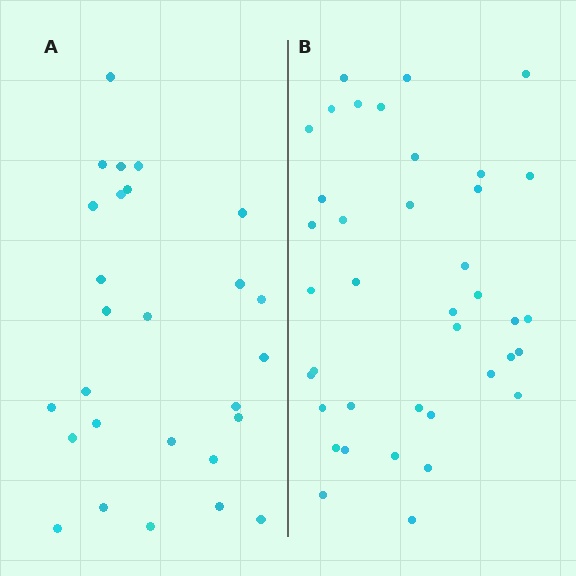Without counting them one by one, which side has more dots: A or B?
Region B (the right region) has more dots.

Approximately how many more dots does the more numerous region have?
Region B has roughly 12 or so more dots than region A.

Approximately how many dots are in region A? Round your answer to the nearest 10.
About 30 dots. (The exact count is 27, which rounds to 30.)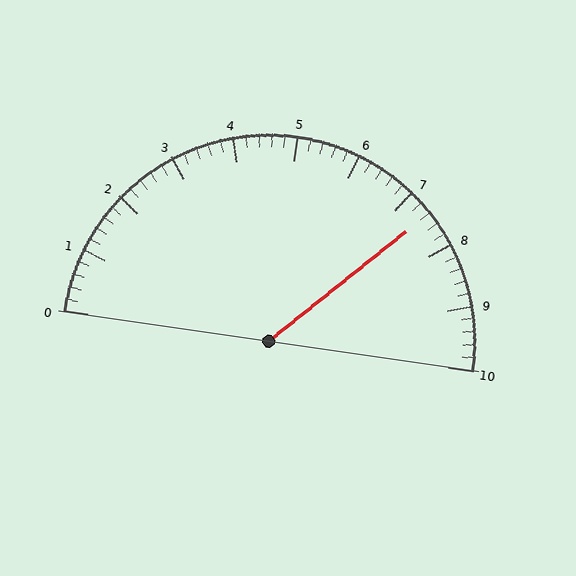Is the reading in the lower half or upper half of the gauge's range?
The reading is in the upper half of the range (0 to 10).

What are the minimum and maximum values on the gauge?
The gauge ranges from 0 to 10.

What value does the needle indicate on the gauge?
The needle indicates approximately 7.4.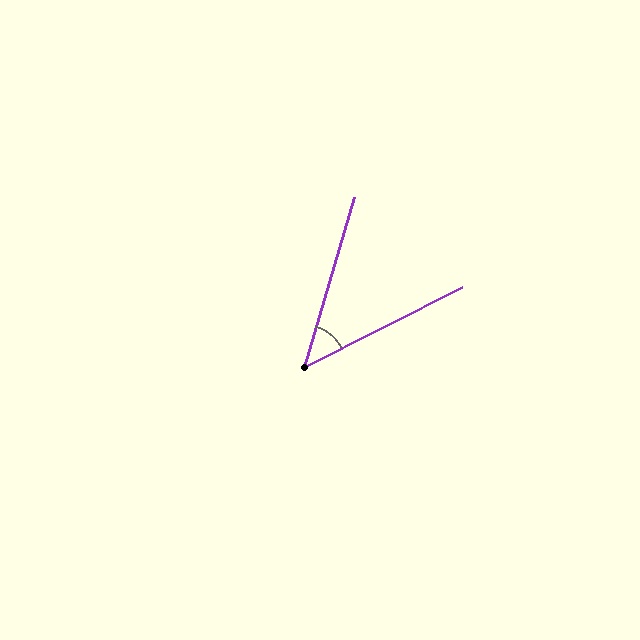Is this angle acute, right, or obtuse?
It is acute.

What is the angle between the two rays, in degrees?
Approximately 47 degrees.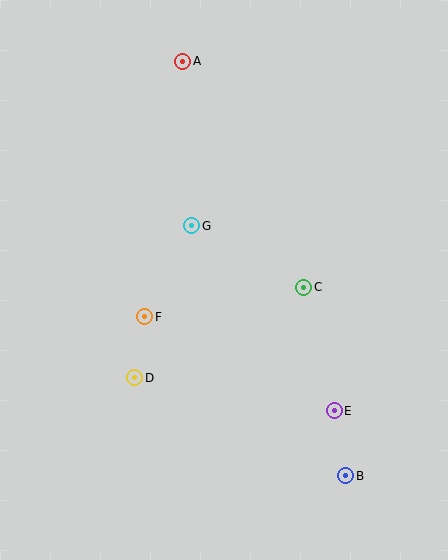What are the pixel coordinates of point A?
Point A is at (183, 61).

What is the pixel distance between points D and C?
The distance between D and C is 191 pixels.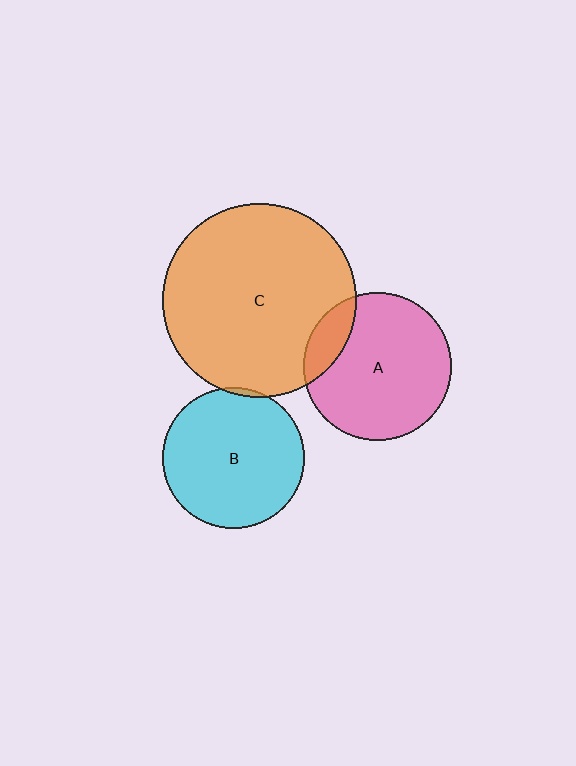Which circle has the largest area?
Circle C (orange).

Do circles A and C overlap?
Yes.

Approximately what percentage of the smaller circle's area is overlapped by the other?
Approximately 15%.